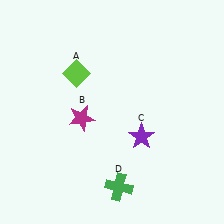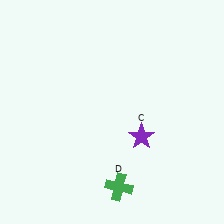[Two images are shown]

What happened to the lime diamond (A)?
The lime diamond (A) was removed in Image 2. It was in the top-left area of Image 1.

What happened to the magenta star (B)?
The magenta star (B) was removed in Image 2. It was in the bottom-left area of Image 1.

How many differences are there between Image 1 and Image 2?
There are 2 differences between the two images.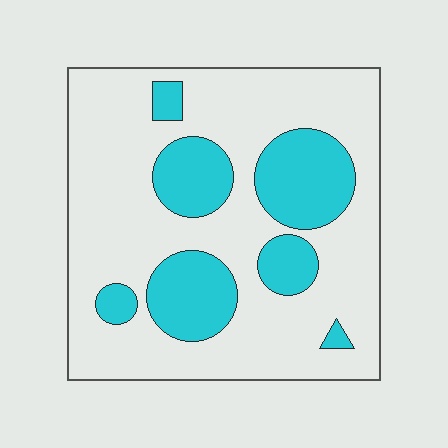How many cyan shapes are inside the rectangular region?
7.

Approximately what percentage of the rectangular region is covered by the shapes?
Approximately 25%.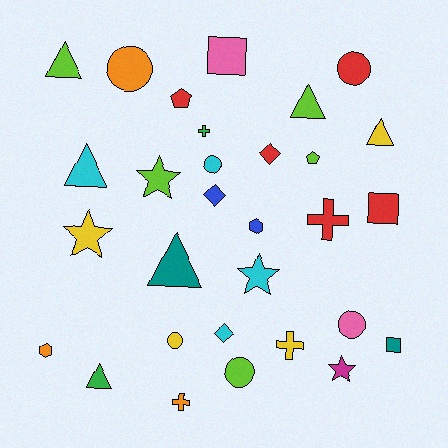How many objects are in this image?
There are 30 objects.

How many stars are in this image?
There are 4 stars.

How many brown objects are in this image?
There are no brown objects.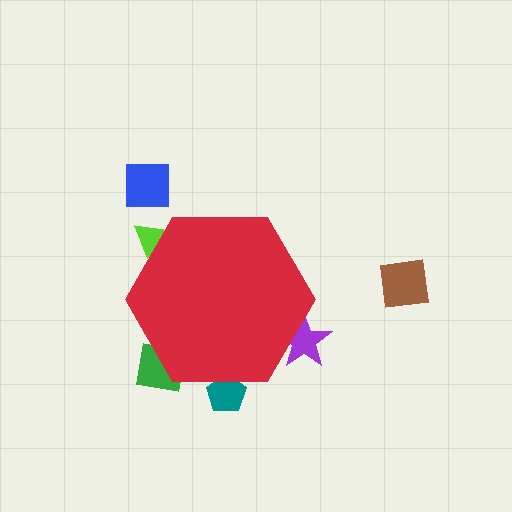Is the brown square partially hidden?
No, the brown square is fully visible.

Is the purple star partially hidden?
Yes, the purple star is partially hidden behind the red hexagon.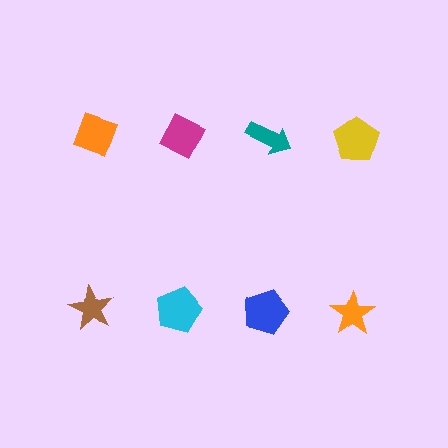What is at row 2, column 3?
A blue pentagon.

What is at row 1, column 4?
A yellow pentagon.